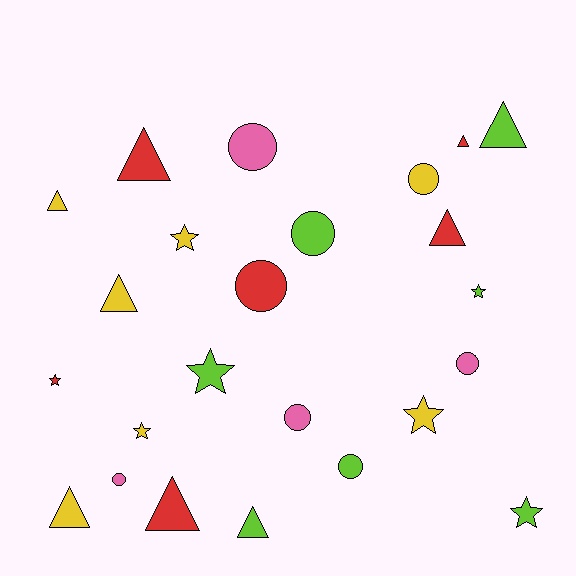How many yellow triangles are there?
There are 3 yellow triangles.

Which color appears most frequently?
Lime, with 7 objects.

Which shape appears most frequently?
Triangle, with 9 objects.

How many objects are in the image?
There are 24 objects.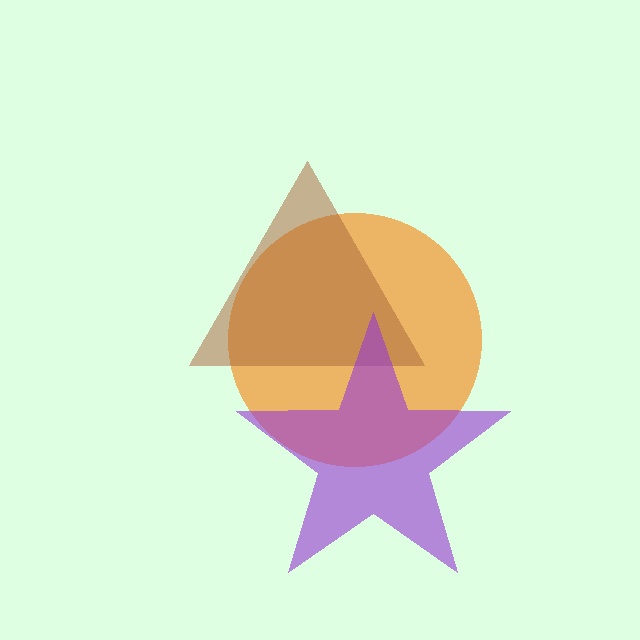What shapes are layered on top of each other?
The layered shapes are: an orange circle, a brown triangle, a purple star.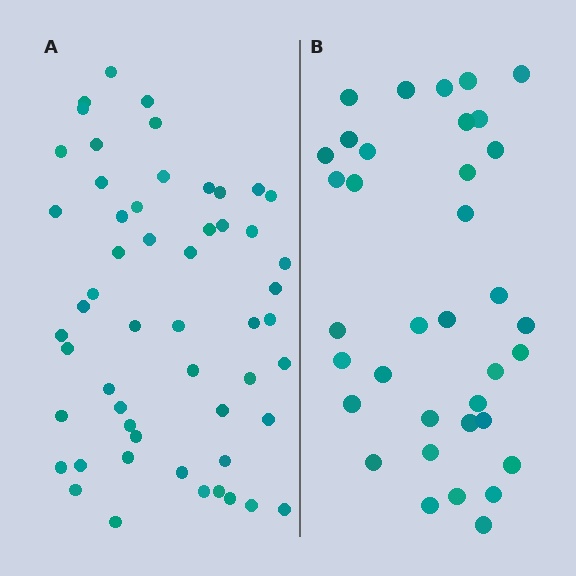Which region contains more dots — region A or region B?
Region A (the left region) has more dots.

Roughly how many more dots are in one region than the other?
Region A has approximately 20 more dots than region B.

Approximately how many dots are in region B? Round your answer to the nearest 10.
About 40 dots. (The exact count is 36, which rounds to 40.)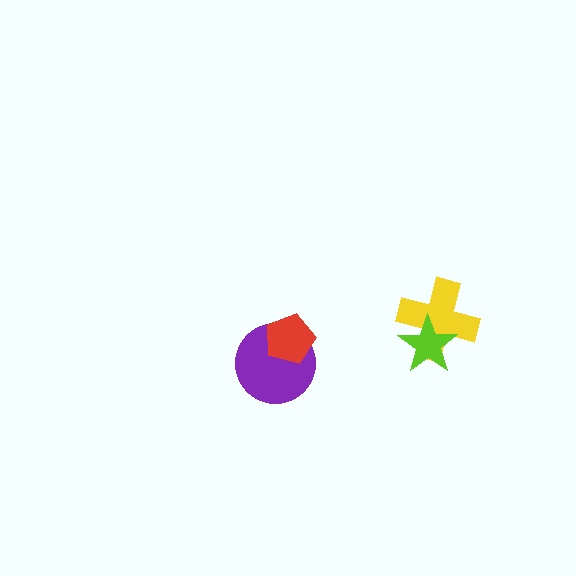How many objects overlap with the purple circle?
1 object overlaps with the purple circle.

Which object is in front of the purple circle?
The red pentagon is in front of the purple circle.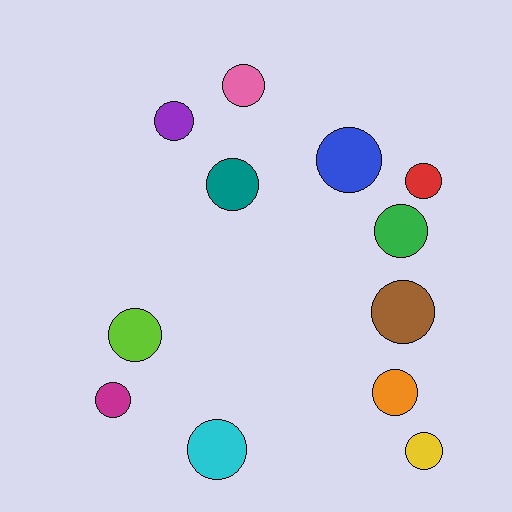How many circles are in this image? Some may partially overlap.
There are 12 circles.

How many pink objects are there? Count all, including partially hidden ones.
There is 1 pink object.